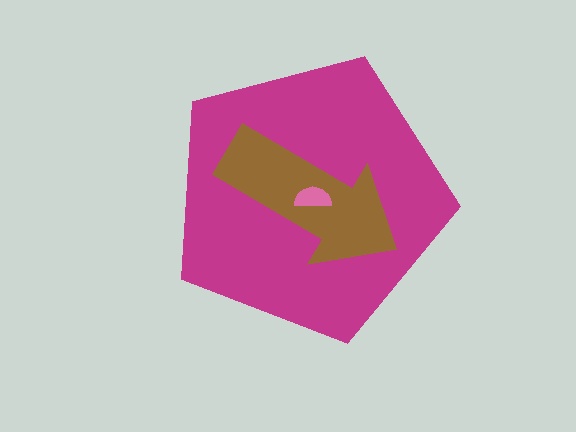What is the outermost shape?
The magenta pentagon.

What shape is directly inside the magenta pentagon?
The brown arrow.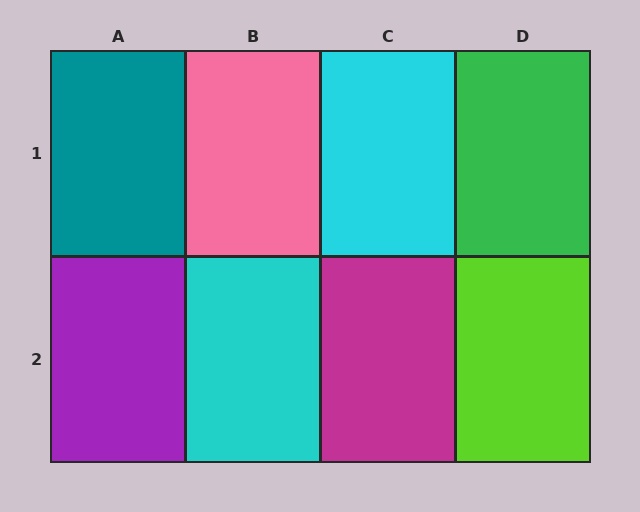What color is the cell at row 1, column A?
Teal.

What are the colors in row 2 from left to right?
Purple, cyan, magenta, lime.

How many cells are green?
1 cell is green.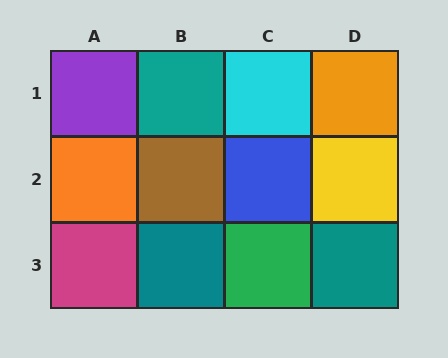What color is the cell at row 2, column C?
Blue.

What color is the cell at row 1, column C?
Cyan.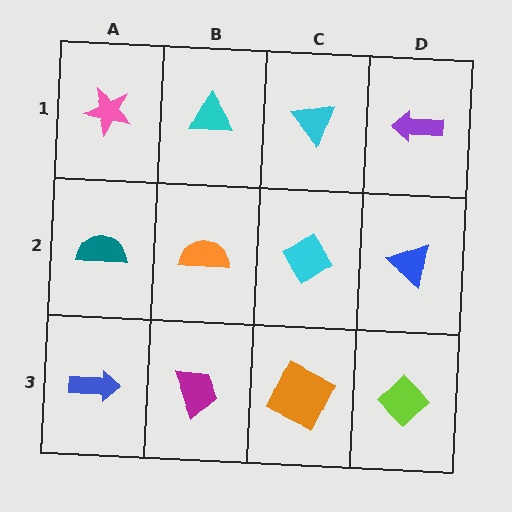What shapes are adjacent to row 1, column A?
A teal semicircle (row 2, column A), a cyan triangle (row 1, column B).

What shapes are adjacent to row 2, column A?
A pink star (row 1, column A), a blue arrow (row 3, column A), an orange semicircle (row 2, column B).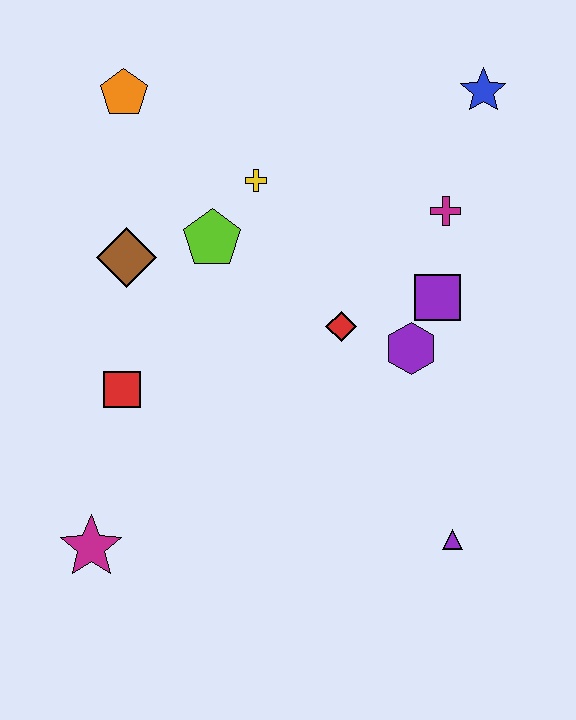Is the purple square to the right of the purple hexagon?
Yes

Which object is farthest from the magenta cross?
The magenta star is farthest from the magenta cross.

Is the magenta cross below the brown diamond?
No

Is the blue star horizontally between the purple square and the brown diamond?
No